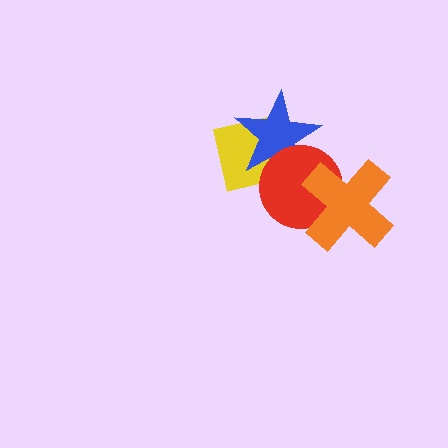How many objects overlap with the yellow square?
2 objects overlap with the yellow square.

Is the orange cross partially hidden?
No, no other shape covers it.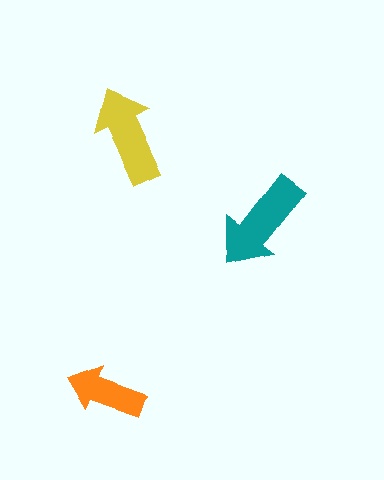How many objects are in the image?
There are 3 objects in the image.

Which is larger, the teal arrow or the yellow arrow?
The teal one.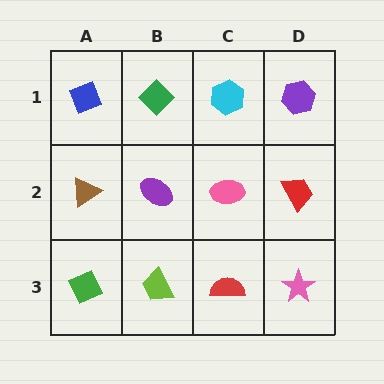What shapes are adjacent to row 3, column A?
A brown triangle (row 2, column A), a lime trapezoid (row 3, column B).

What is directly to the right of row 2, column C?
A red trapezoid.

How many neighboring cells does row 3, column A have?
2.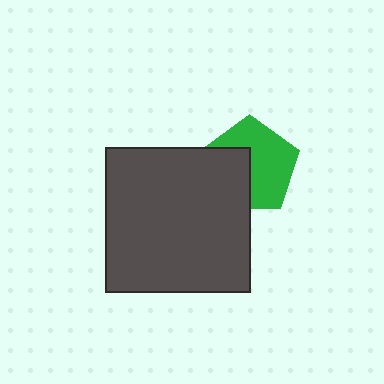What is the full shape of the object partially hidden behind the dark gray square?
The partially hidden object is a green pentagon.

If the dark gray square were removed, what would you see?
You would see the complete green pentagon.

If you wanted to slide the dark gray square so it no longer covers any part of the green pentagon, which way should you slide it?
Slide it toward the lower-left — that is the most direct way to separate the two shapes.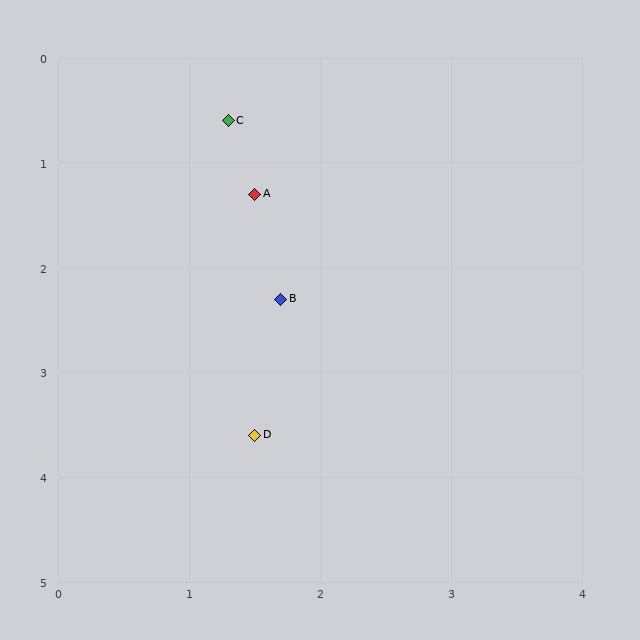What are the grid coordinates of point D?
Point D is at approximately (1.5, 3.6).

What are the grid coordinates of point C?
Point C is at approximately (1.3, 0.6).